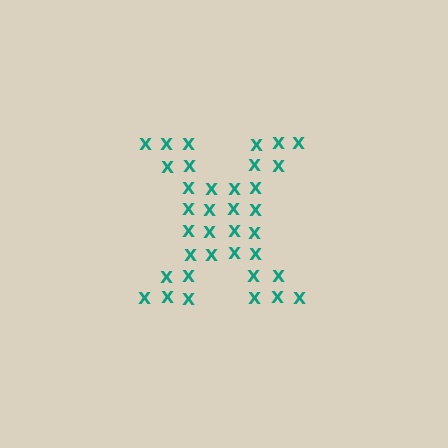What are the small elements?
The small elements are letter X's.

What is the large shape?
The large shape is the letter X.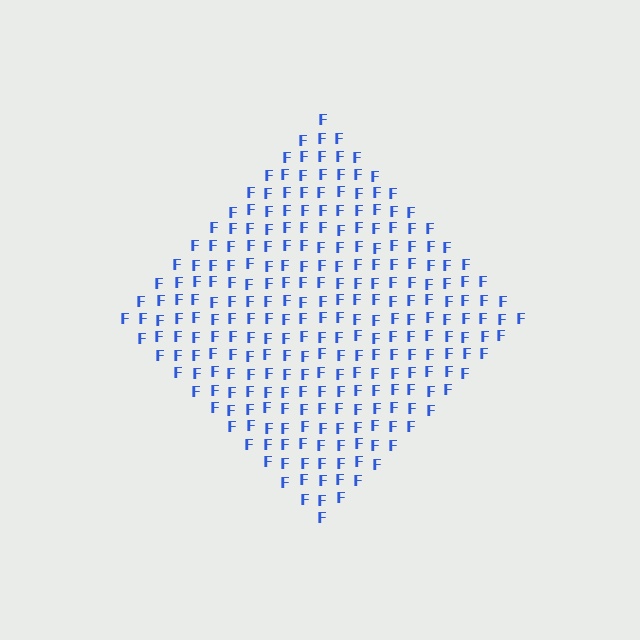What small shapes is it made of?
It is made of small letter F's.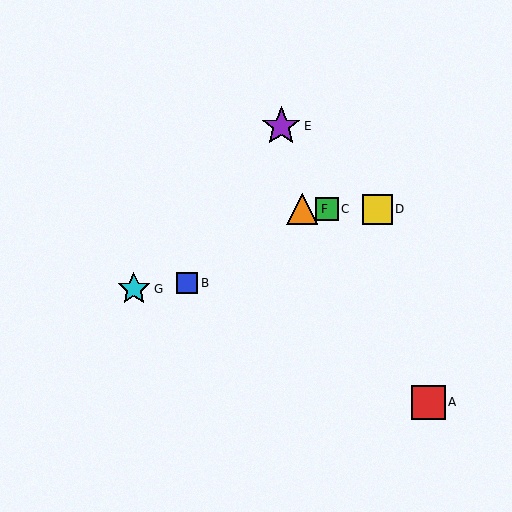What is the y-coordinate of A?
Object A is at y≈403.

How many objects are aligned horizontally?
3 objects (C, D, F) are aligned horizontally.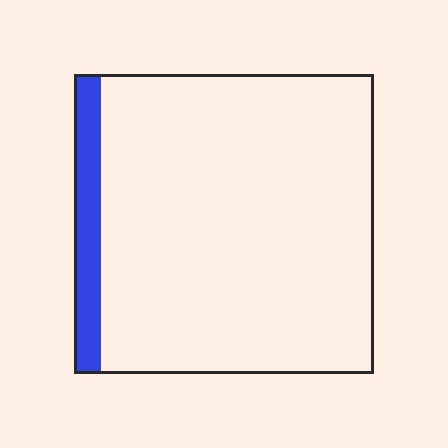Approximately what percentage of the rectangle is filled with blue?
Approximately 10%.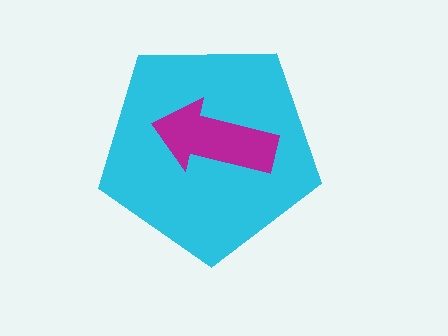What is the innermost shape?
The magenta arrow.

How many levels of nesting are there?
2.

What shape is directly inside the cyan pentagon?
The magenta arrow.